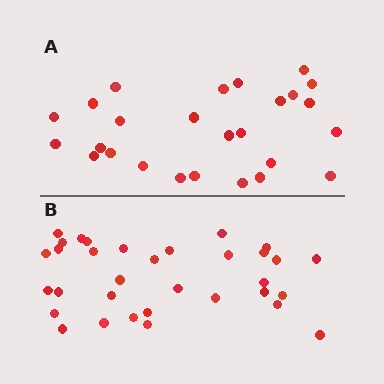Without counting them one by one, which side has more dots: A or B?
Region B (the bottom region) has more dots.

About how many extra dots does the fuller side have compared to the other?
Region B has roughly 8 or so more dots than region A.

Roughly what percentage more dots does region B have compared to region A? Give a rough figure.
About 25% more.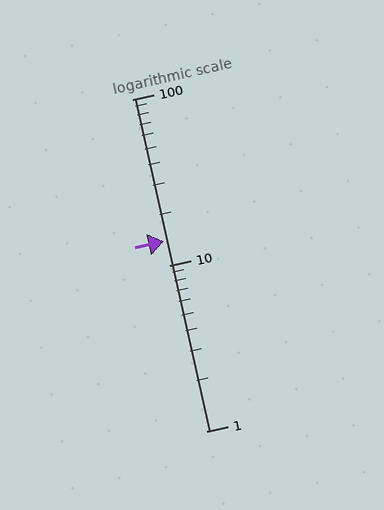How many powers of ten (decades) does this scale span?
The scale spans 2 decades, from 1 to 100.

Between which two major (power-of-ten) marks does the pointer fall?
The pointer is between 10 and 100.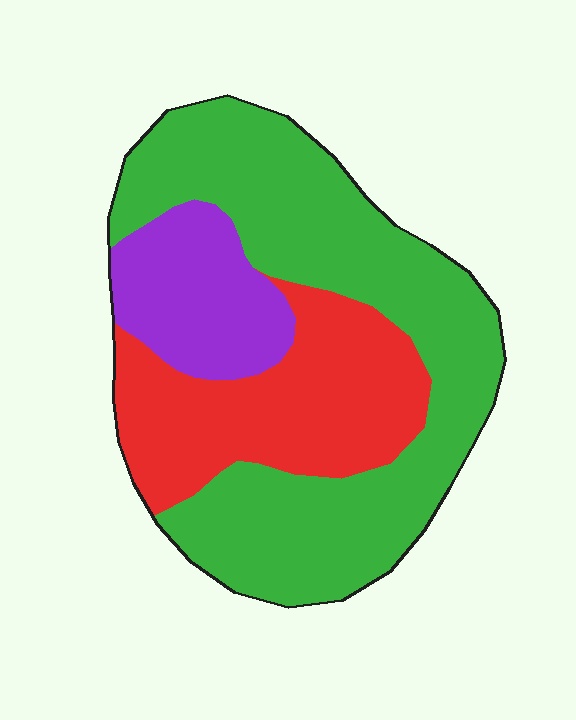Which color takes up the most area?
Green, at roughly 55%.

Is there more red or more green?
Green.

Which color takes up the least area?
Purple, at roughly 15%.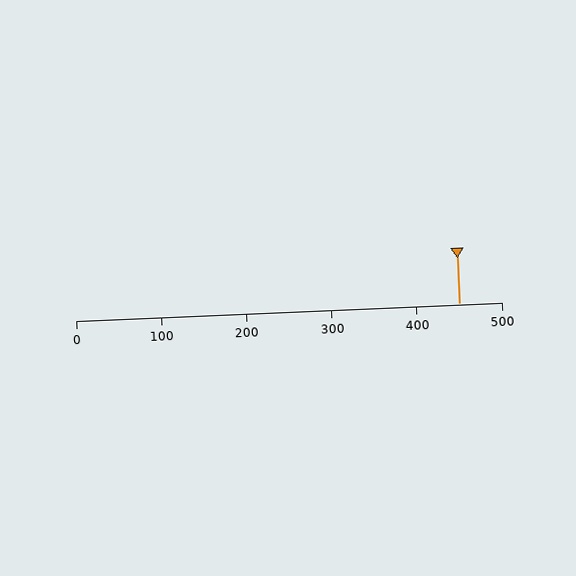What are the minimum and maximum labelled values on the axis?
The axis runs from 0 to 500.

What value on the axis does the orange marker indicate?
The marker indicates approximately 450.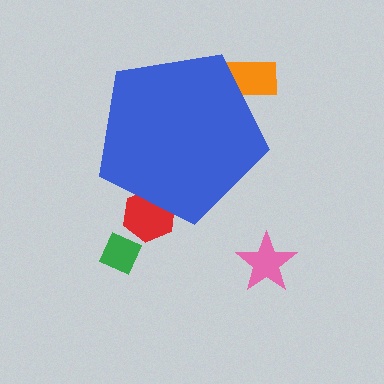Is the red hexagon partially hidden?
Yes, the red hexagon is partially hidden behind the blue pentagon.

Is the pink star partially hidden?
No, the pink star is fully visible.